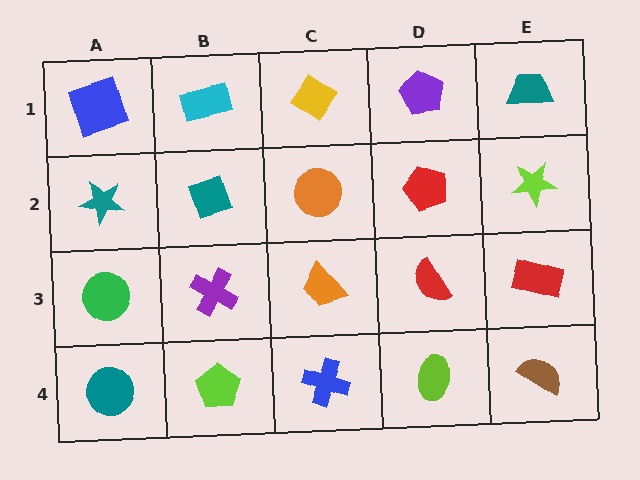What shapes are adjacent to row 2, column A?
A blue square (row 1, column A), a green circle (row 3, column A), a teal diamond (row 2, column B).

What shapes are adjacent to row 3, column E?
A lime star (row 2, column E), a brown semicircle (row 4, column E), a red semicircle (row 3, column D).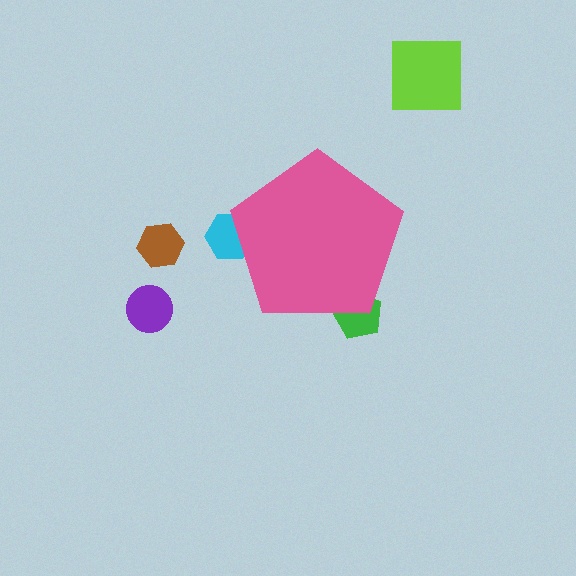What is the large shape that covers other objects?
A pink pentagon.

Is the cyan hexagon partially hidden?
Yes, the cyan hexagon is partially hidden behind the pink pentagon.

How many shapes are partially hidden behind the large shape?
2 shapes are partially hidden.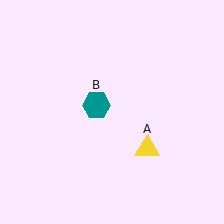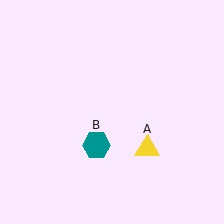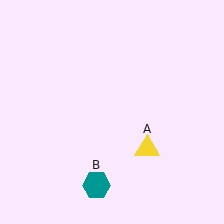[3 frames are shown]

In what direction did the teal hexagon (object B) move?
The teal hexagon (object B) moved down.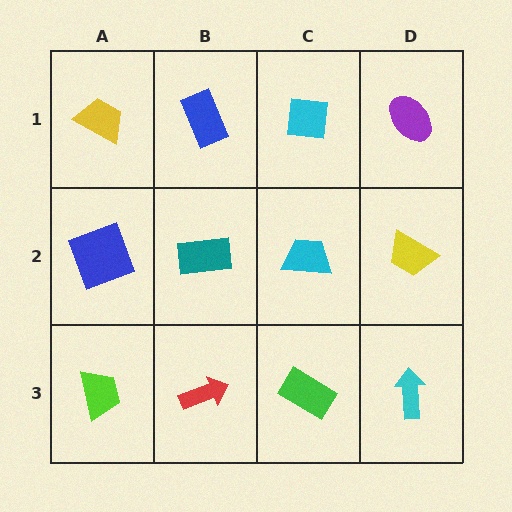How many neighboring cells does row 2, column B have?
4.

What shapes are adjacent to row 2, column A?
A yellow trapezoid (row 1, column A), a lime trapezoid (row 3, column A), a teal rectangle (row 2, column B).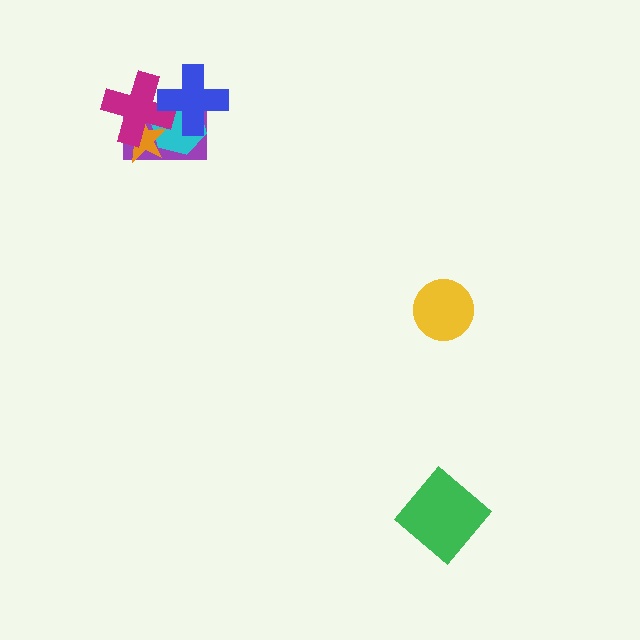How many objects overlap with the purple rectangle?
4 objects overlap with the purple rectangle.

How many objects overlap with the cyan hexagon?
4 objects overlap with the cyan hexagon.